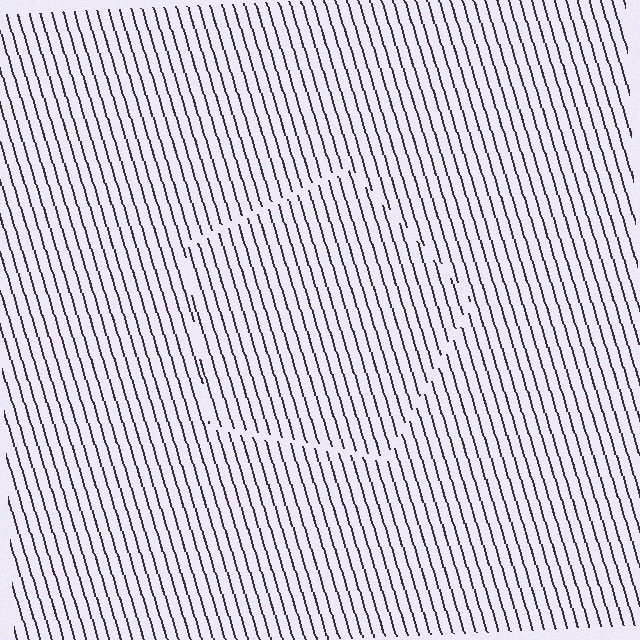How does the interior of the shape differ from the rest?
The interior of the shape contains the same grating, shifted by half a period — the contour is defined by the phase discontinuity where line-ends from the inner and outer gratings abut.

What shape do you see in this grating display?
An illusory pentagon. The interior of the shape contains the same grating, shifted by half a period — the contour is defined by the phase discontinuity where line-ends from the inner and outer gratings abut.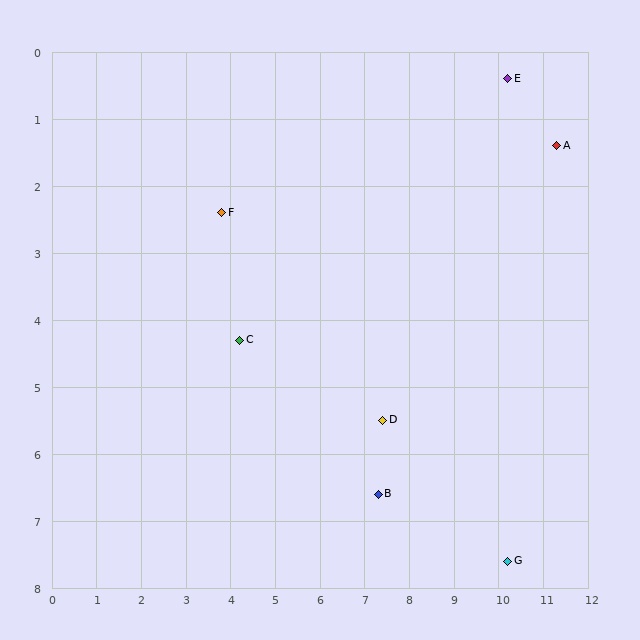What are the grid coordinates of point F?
Point F is at approximately (3.8, 2.4).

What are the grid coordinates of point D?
Point D is at approximately (7.4, 5.5).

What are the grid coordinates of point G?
Point G is at approximately (10.2, 7.6).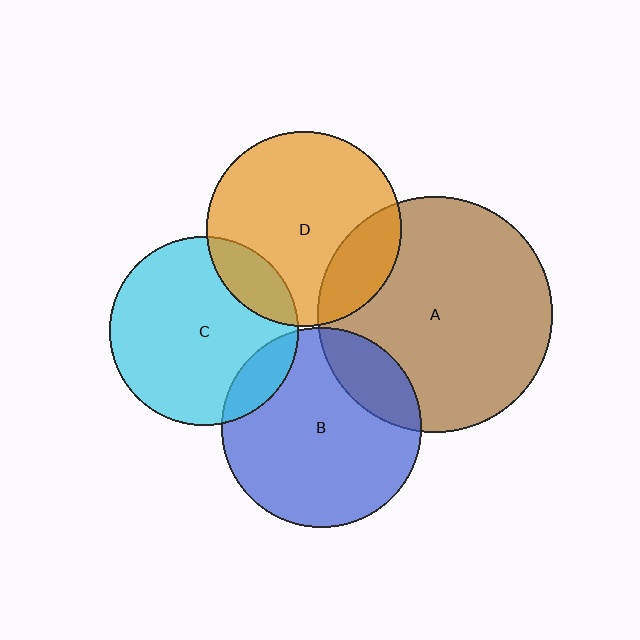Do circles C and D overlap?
Yes.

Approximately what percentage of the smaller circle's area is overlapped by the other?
Approximately 15%.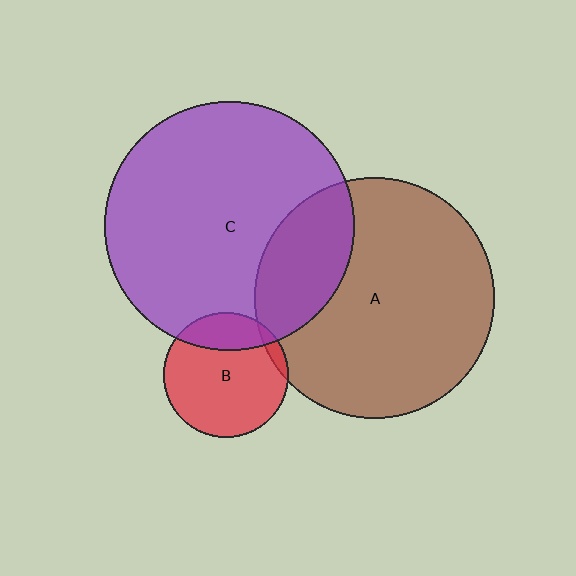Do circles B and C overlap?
Yes.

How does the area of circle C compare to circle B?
Approximately 4.0 times.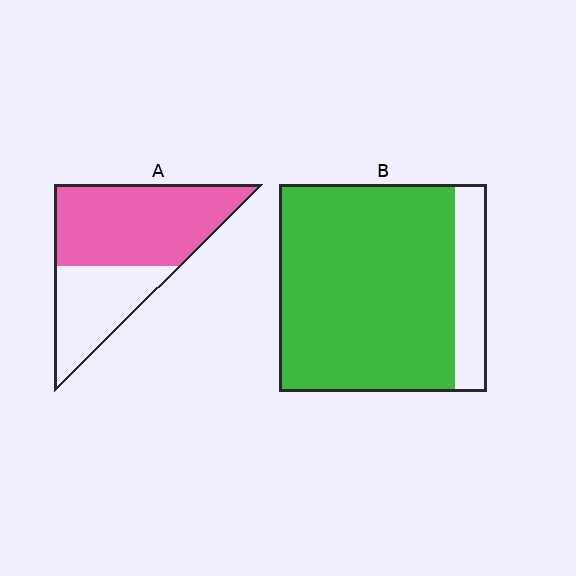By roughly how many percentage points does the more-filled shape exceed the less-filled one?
By roughly 20 percentage points (B over A).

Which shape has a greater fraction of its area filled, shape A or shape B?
Shape B.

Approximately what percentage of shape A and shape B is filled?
A is approximately 65% and B is approximately 85%.